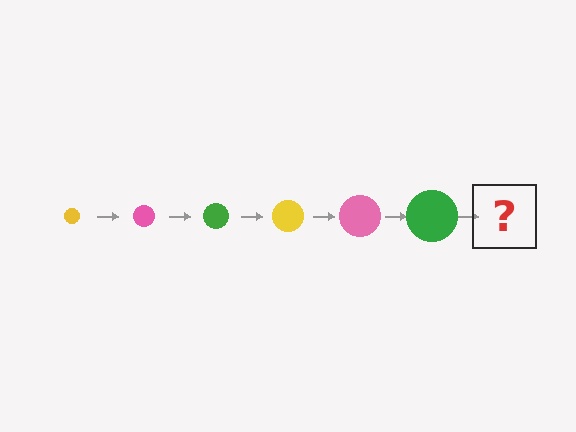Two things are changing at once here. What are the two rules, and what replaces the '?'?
The two rules are that the circle grows larger each step and the color cycles through yellow, pink, and green. The '?' should be a yellow circle, larger than the previous one.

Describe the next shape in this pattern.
It should be a yellow circle, larger than the previous one.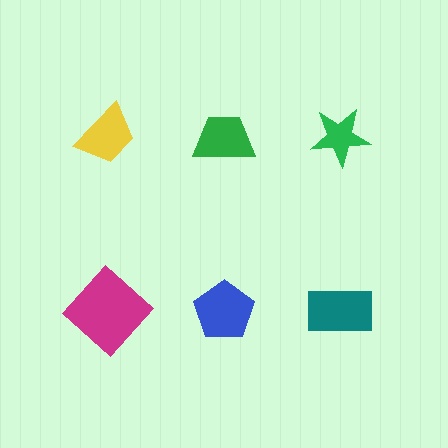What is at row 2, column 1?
A magenta diamond.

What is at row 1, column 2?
A green trapezoid.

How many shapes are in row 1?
3 shapes.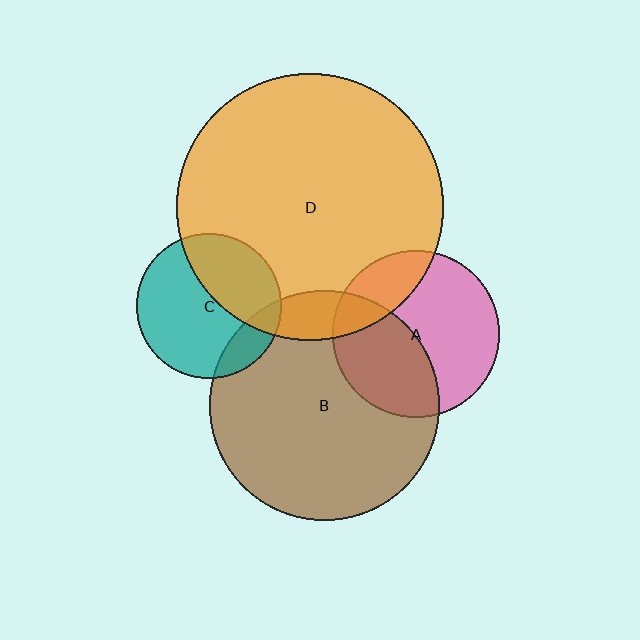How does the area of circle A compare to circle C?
Approximately 1.3 times.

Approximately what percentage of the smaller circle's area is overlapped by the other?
Approximately 10%.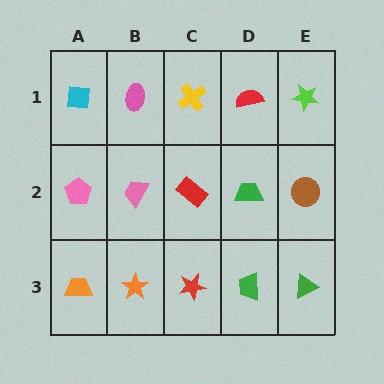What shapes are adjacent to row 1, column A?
A pink pentagon (row 2, column A), a pink ellipse (row 1, column B).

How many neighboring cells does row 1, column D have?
3.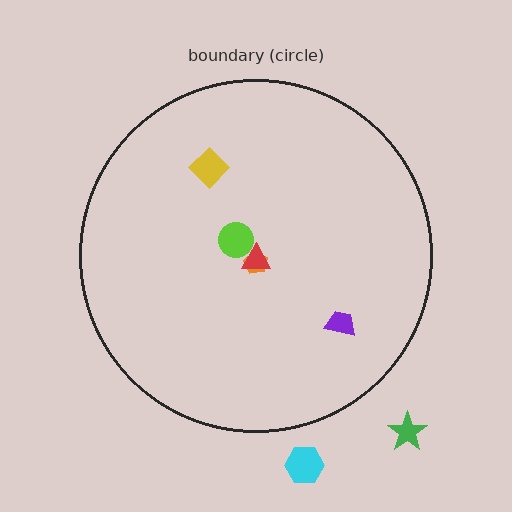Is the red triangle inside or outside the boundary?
Inside.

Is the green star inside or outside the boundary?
Outside.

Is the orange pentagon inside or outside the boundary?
Inside.